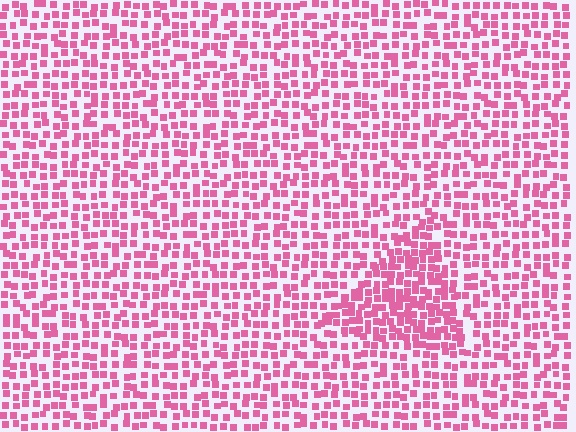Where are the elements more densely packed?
The elements are more densely packed inside the triangle boundary.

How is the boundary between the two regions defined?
The boundary is defined by a change in element density (approximately 1.7x ratio). All elements are the same color, size, and shape.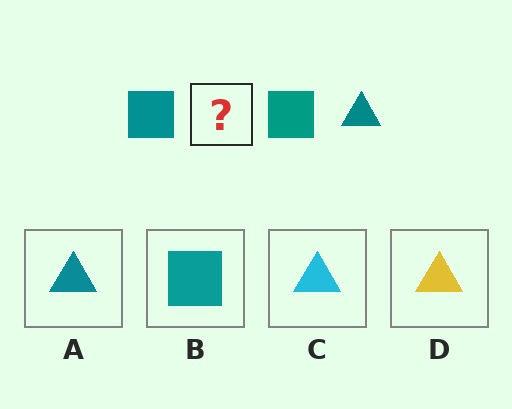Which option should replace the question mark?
Option A.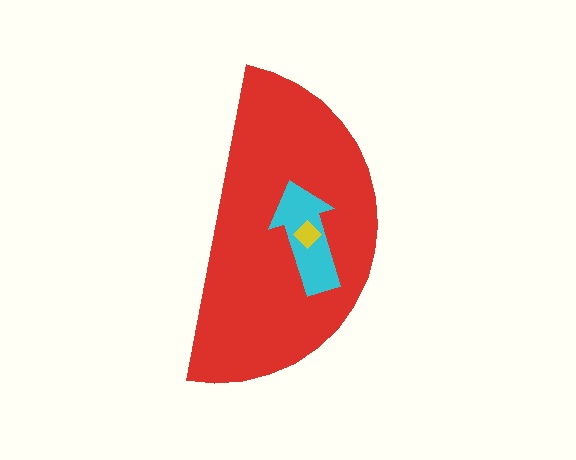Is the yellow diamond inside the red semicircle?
Yes.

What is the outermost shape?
The red semicircle.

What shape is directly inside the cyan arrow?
The yellow diamond.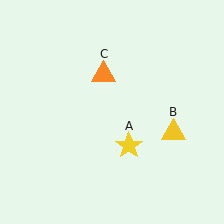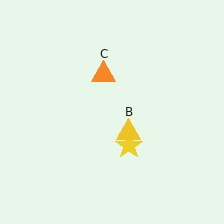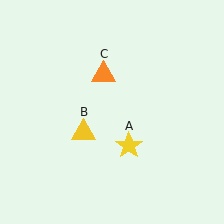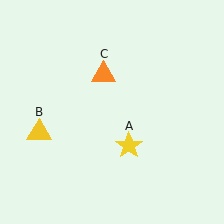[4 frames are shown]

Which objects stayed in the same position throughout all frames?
Yellow star (object A) and orange triangle (object C) remained stationary.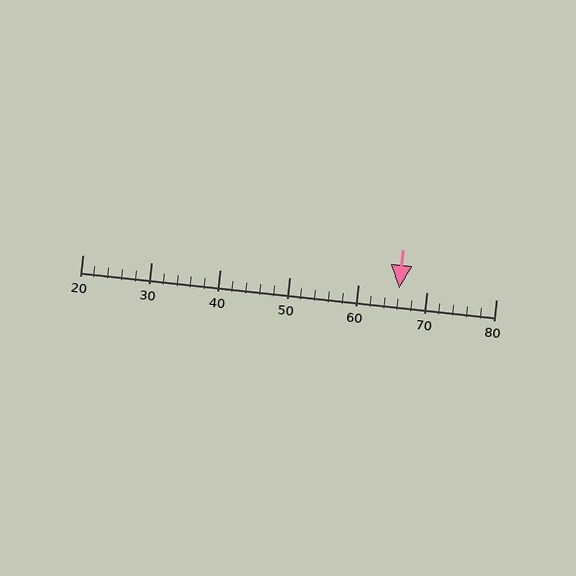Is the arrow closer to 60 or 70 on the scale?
The arrow is closer to 70.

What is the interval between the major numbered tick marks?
The major tick marks are spaced 10 units apart.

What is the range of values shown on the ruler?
The ruler shows values from 20 to 80.